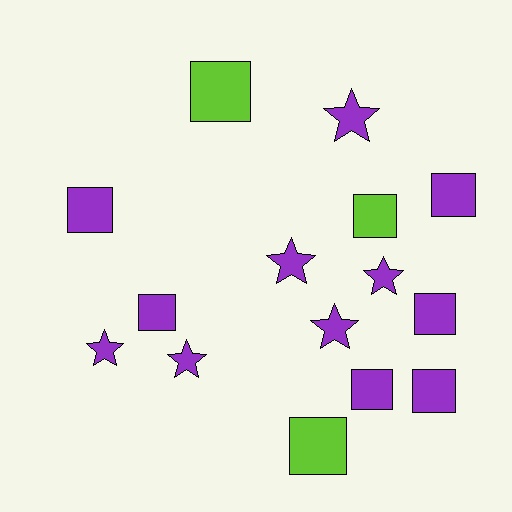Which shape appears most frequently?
Square, with 9 objects.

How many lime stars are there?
There are no lime stars.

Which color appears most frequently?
Purple, with 12 objects.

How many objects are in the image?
There are 15 objects.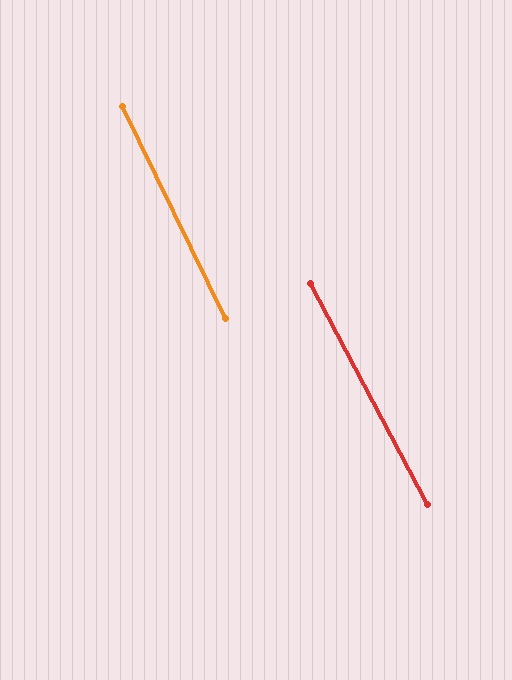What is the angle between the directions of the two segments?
Approximately 2 degrees.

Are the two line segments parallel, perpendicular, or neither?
Parallel — their directions differ by only 1.9°.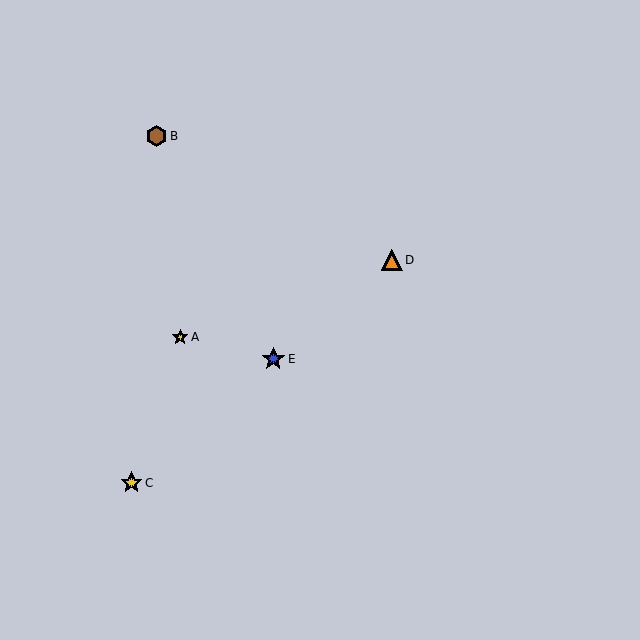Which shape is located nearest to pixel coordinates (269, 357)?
The blue star (labeled E) at (273, 359) is nearest to that location.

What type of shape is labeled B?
Shape B is a brown hexagon.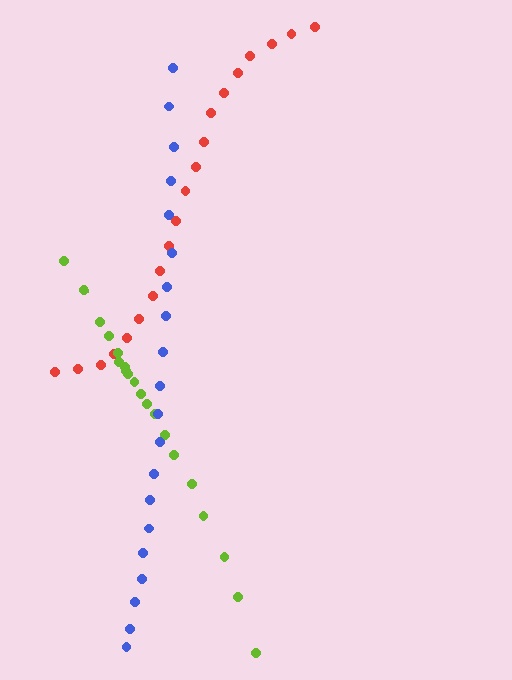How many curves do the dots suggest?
There are 3 distinct paths.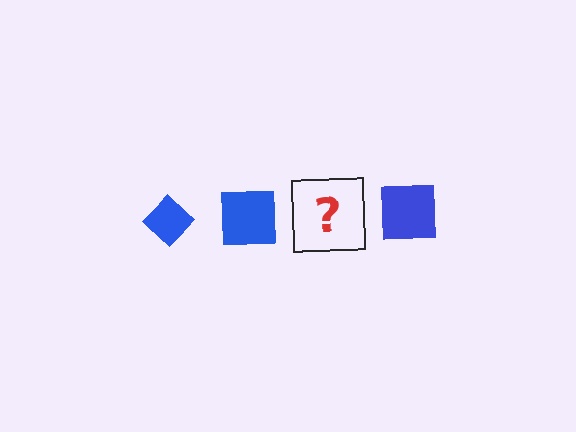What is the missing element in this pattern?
The missing element is a blue diamond.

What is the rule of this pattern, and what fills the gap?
The rule is that the pattern cycles through diamond, square shapes in blue. The gap should be filled with a blue diamond.